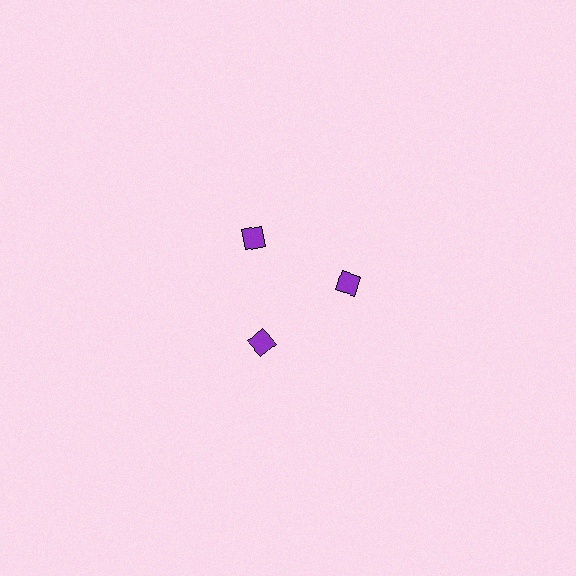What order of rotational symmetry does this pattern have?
This pattern has 3-fold rotational symmetry.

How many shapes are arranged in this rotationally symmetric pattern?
There are 3 shapes, arranged in 3 groups of 1.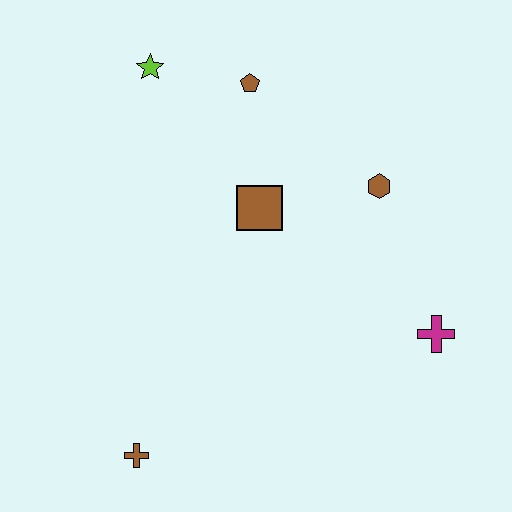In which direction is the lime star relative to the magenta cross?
The lime star is to the left of the magenta cross.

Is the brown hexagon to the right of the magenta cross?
No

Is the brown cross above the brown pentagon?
No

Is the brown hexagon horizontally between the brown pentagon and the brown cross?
No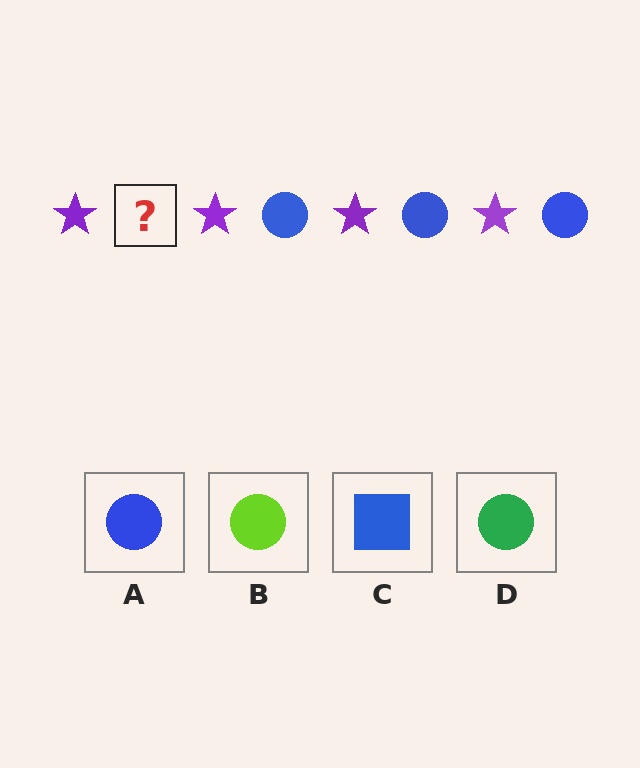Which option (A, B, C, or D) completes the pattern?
A.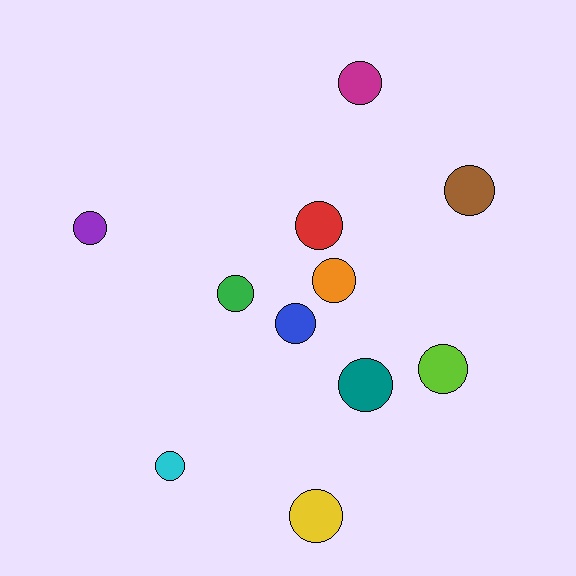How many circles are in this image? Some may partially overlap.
There are 11 circles.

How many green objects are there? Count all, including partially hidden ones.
There is 1 green object.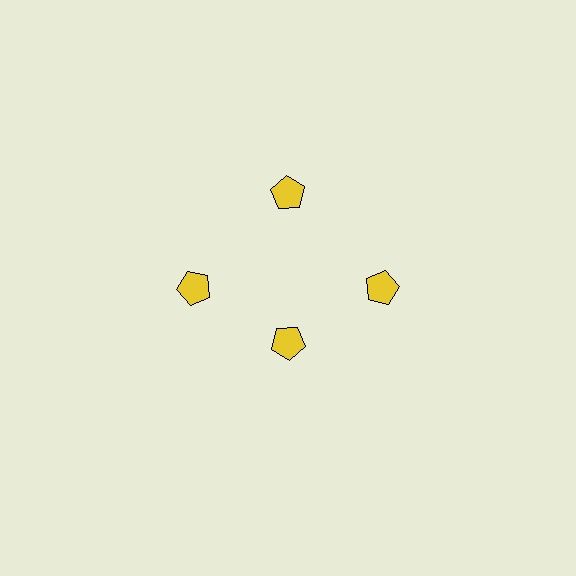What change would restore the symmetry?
The symmetry would be restored by moving it outward, back onto the ring so that all 4 pentagons sit at equal angles and equal distance from the center.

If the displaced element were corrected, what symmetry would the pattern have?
It would have 4-fold rotational symmetry — the pattern would map onto itself every 90 degrees.